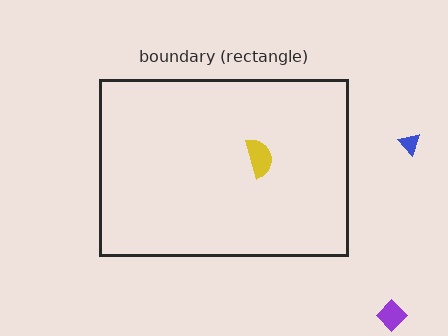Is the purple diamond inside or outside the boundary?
Outside.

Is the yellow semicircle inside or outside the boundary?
Inside.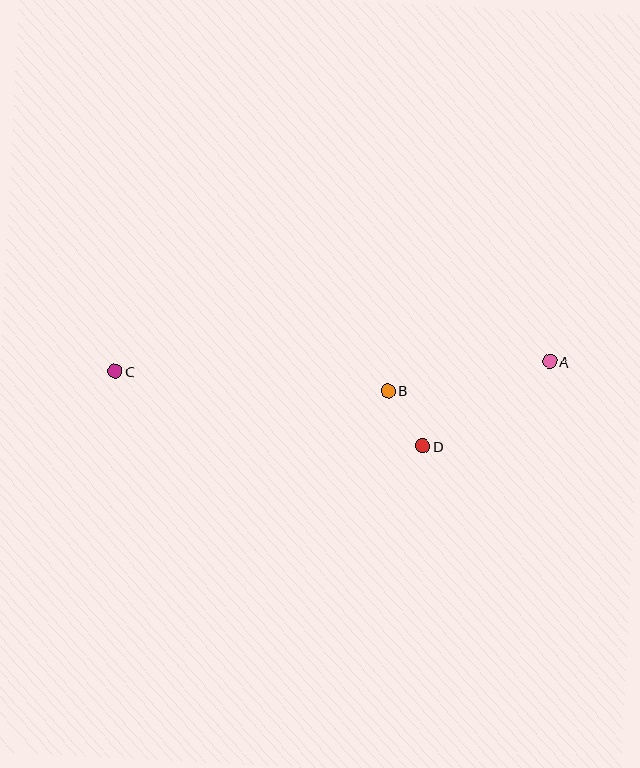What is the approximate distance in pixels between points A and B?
The distance between A and B is approximately 164 pixels.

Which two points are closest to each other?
Points B and D are closest to each other.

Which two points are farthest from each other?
Points A and C are farthest from each other.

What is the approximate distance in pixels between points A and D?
The distance between A and D is approximately 153 pixels.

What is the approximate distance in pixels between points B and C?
The distance between B and C is approximately 274 pixels.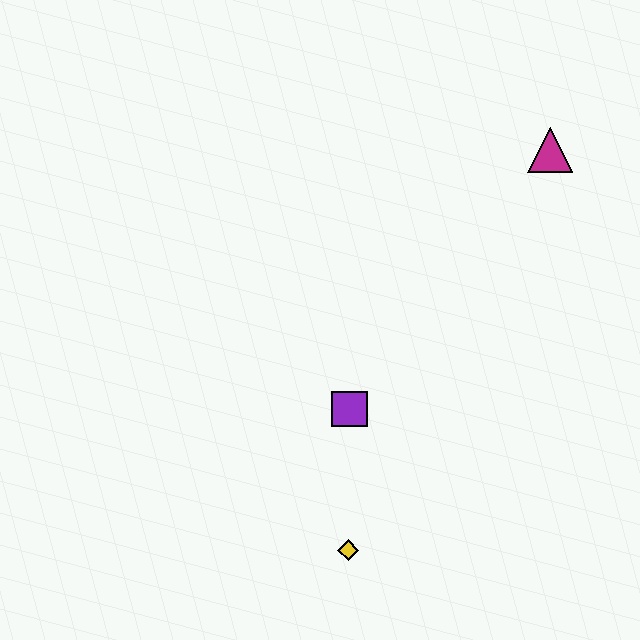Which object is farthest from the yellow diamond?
The magenta triangle is farthest from the yellow diamond.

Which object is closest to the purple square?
The yellow diamond is closest to the purple square.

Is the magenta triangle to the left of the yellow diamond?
No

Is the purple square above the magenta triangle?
No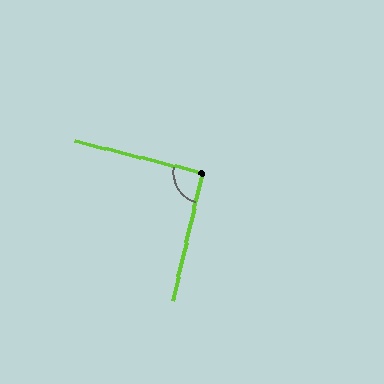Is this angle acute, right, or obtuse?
It is approximately a right angle.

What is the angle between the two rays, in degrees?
Approximately 91 degrees.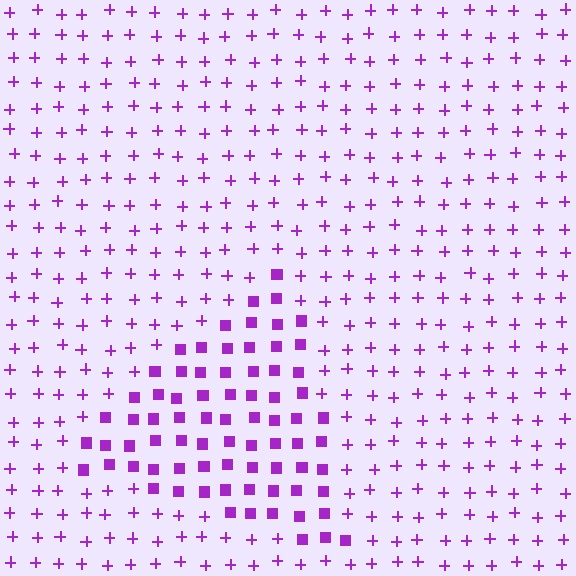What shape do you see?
I see a triangle.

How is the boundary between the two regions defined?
The boundary is defined by a change in element shape: squares inside vs. plus signs outside. All elements share the same color and spacing.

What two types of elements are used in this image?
The image uses squares inside the triangle region and plus signs outside it.